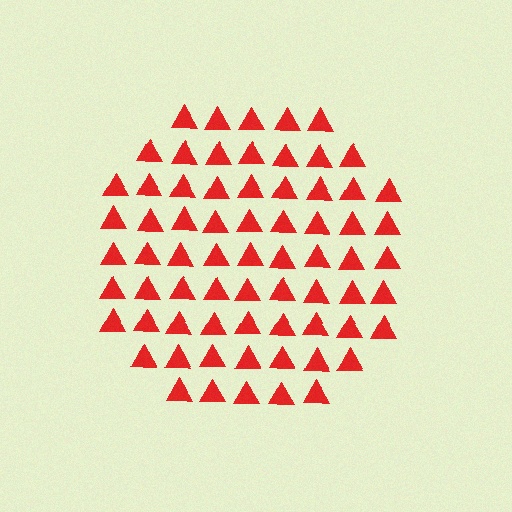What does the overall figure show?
The overall figure shows a circle.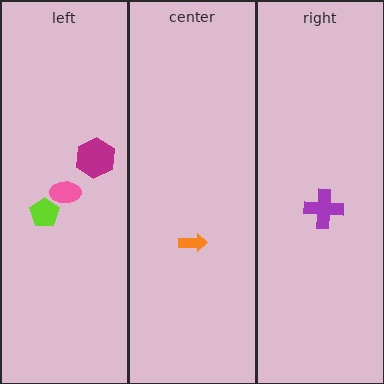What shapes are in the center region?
The orange arrow.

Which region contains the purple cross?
The right region.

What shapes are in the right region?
The purple cross.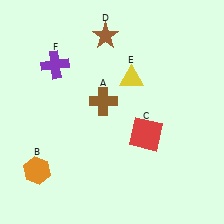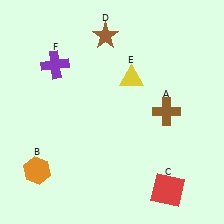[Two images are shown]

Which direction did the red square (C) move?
The red square (C) moved down.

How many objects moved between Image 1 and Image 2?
2 objects moved between the two images.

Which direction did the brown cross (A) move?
The brown cross (A) moved right.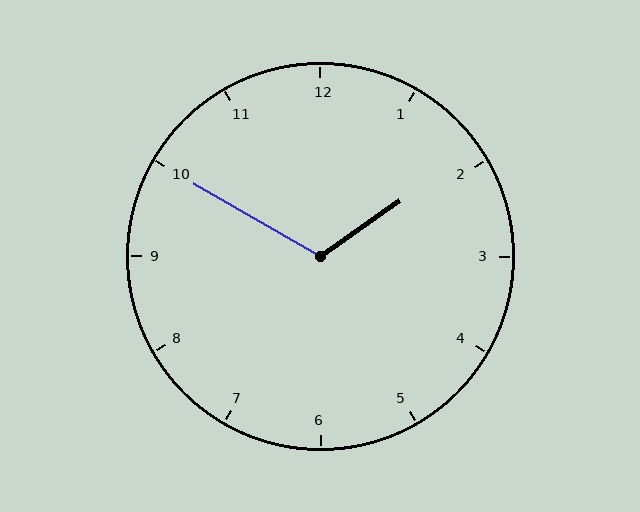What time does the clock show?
1:50.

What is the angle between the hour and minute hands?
Approximately 115 degrees.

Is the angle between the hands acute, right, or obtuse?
It is obtuse.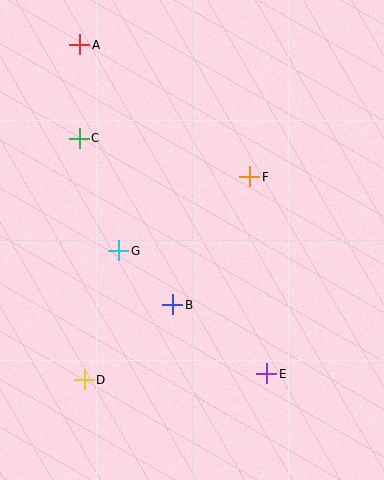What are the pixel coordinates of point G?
Point G is at (119, 251).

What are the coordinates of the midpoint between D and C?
The midpoint between D and C is at (82, 259).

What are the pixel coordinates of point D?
Point D is at (84, 380).